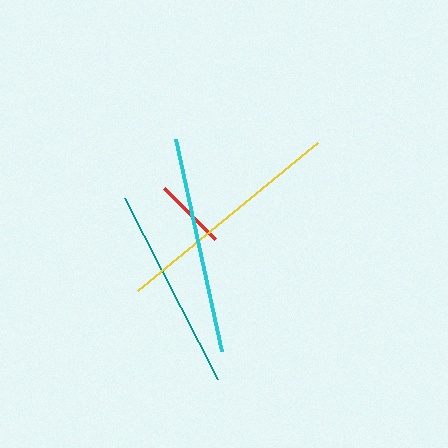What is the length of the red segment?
The red segment is approximately 72 pixels long.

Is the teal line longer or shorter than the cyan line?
The cyan line is longer than the teal line.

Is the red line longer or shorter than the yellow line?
The yellow line is longer than the red line.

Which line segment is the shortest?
The red line is the shortest at approximately 72 pixels.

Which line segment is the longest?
The yellow line is the longest at approximately 233 pixels.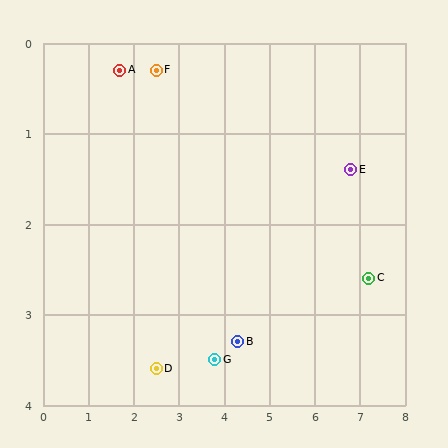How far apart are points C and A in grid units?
Points C and A are about 6.0 grid units apart.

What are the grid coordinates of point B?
Point B is at approximately (4.3, 3.3).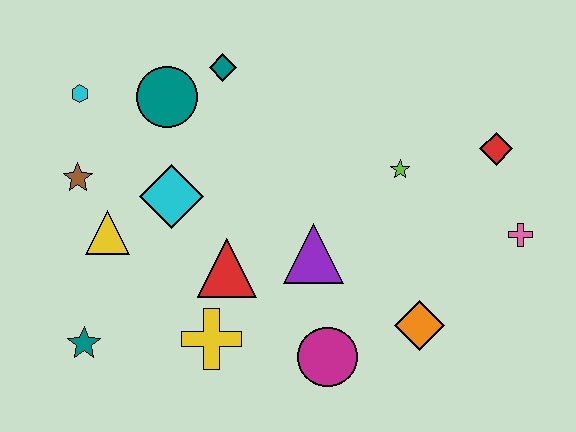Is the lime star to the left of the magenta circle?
No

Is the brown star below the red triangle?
No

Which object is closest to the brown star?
The yellow triangle is closest to the brown star.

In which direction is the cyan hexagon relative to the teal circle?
The cyan hexagon is to the left of the teal circle.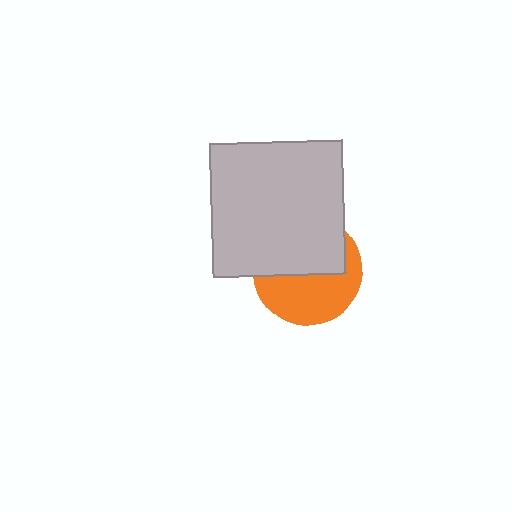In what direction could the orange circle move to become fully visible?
The orange circle could move down. That would shift it out from behind the light gray square entirely.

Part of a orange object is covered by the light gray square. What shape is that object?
It is a circle.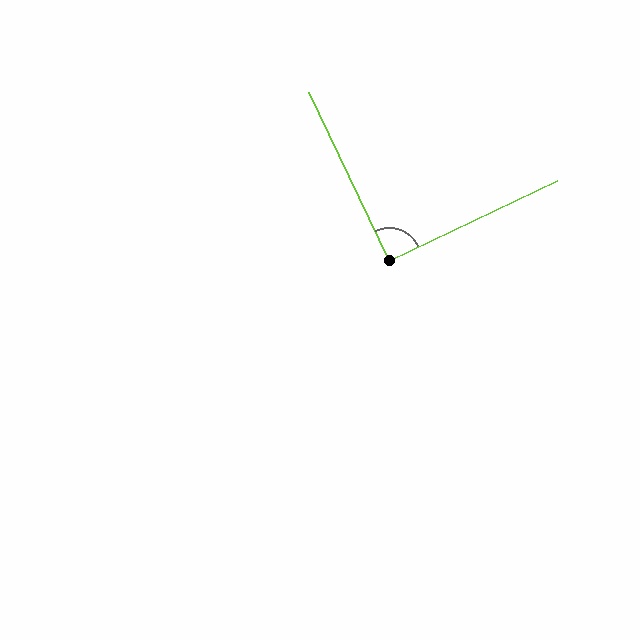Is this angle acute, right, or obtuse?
It is approximately a right angle.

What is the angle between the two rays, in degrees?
Approximately 90 degrees.